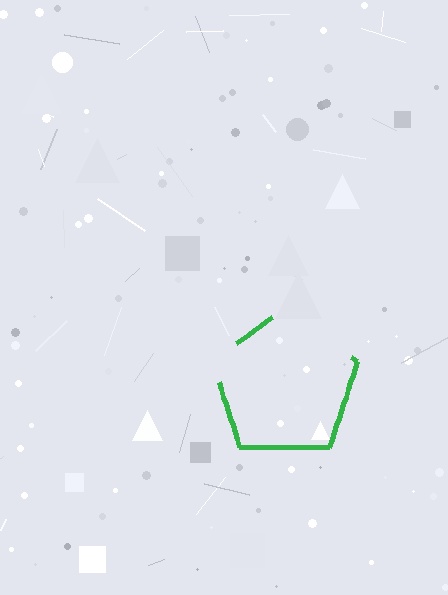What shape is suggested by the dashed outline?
The dashed outline suggests a pentagon.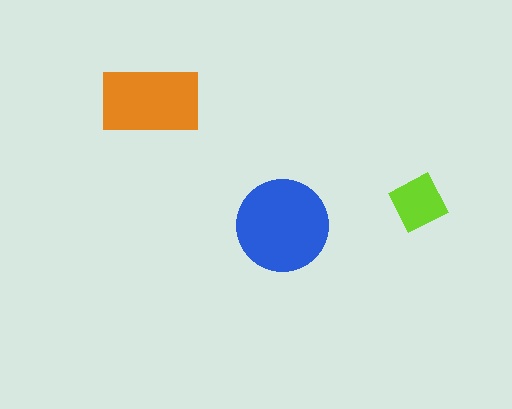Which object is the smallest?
The lime diamond.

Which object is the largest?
The blue circle.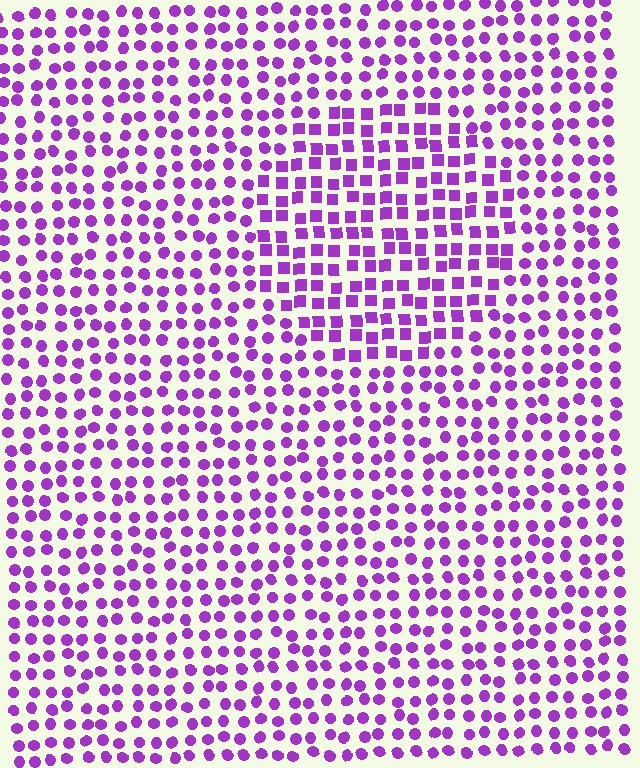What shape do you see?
I see a circle.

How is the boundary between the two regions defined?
The boundary is defined by a change in element shape: squares inside vs. circles outside. All elements share the same color and spacing.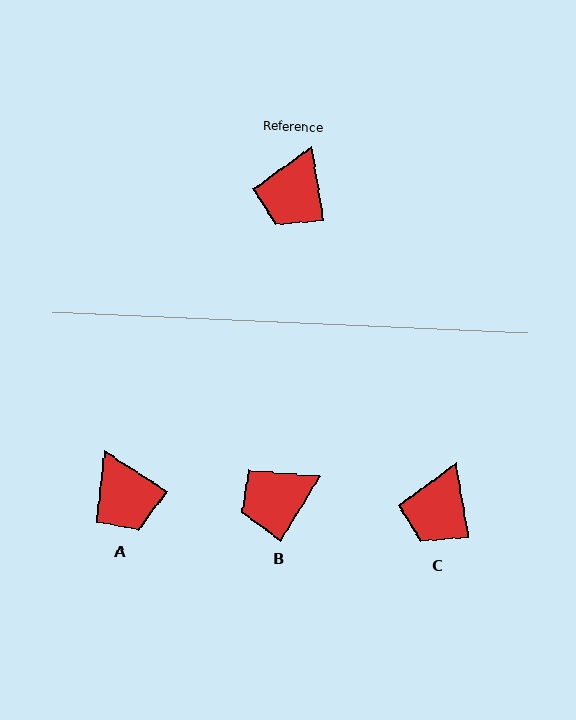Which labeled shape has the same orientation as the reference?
C.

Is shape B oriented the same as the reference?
No, it is off by about 41 degrees.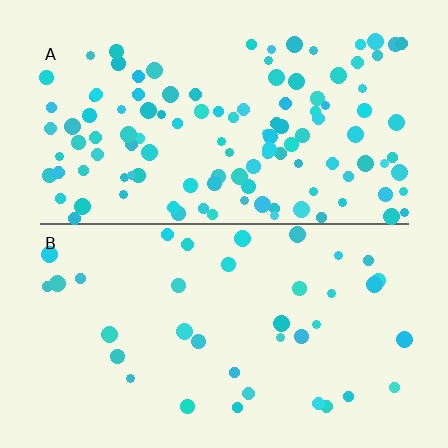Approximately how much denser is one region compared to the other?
Approximately 3.1× — region A over region B.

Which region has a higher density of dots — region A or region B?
A (the top).